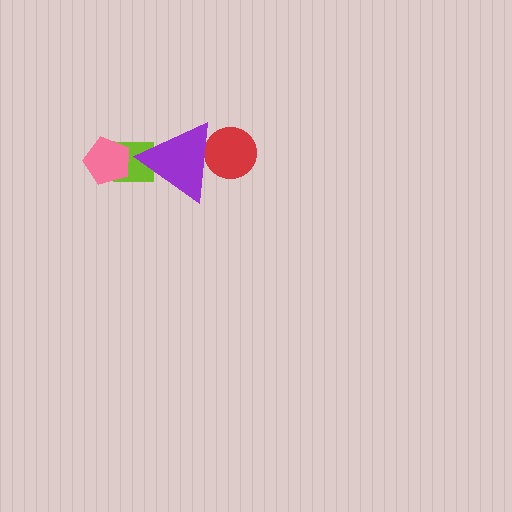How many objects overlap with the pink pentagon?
1 object overlaps with the pink pentagon.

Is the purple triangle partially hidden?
No, no other shape covers it.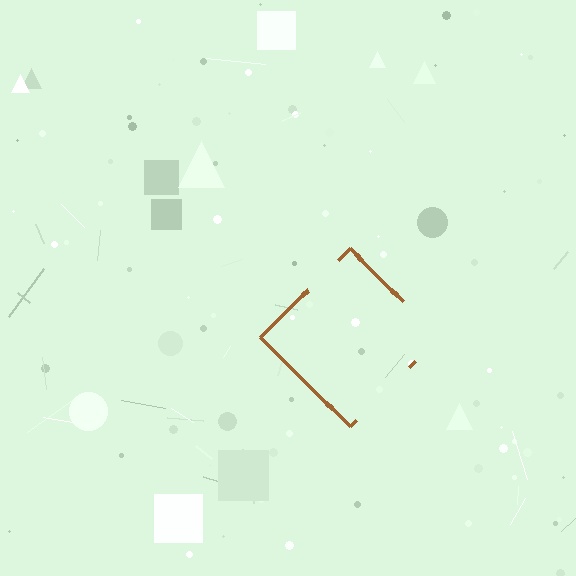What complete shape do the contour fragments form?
The contour fragments form a diamond.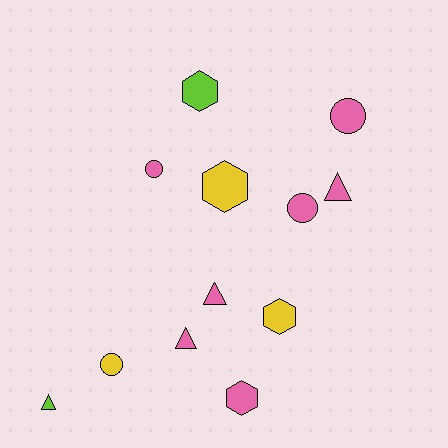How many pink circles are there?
There are 3 pink circles.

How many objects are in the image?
There are 12 objects.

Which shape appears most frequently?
Circle, with 4 objects.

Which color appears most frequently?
Pink, with 7 objects.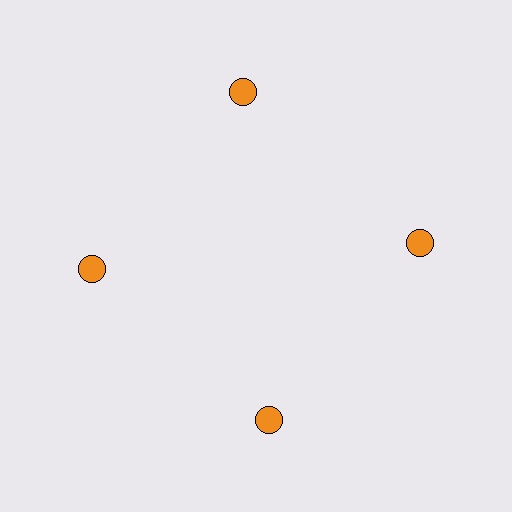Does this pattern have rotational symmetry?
Yes, this pattern has 4-fold rotational symmetry. It looks the same after rotating 90 degrees around the center.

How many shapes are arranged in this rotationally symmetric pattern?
There are 4 shapes, arranged in 4 groups of 1.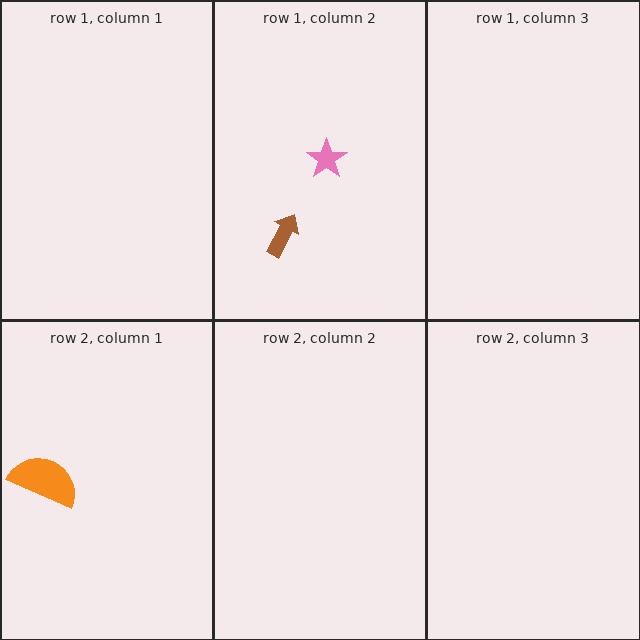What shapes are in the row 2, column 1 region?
The orange semicircle.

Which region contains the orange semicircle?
The row 2, column 1 region.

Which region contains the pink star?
The row 1, column 2 region.